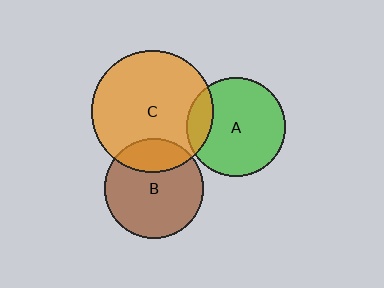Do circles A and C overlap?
Yes.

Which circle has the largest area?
Circle C (orange).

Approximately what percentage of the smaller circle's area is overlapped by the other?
Approximately 15%.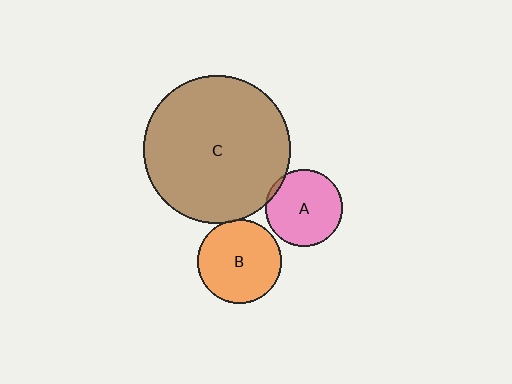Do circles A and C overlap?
Yes.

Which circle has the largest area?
Circle C (brown).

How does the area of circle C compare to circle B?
Approximately 3.1 times.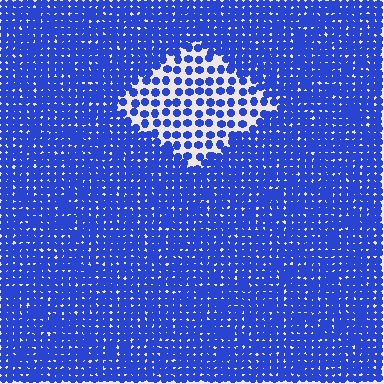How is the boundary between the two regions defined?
The boundary is defined by a change in element density (approximately 2.4x ratio). All elements are the same color, size, and shape.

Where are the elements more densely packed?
The elements are more densely packed outside the diamond boundary.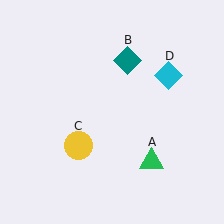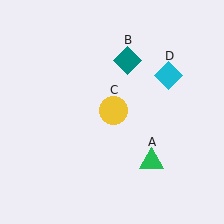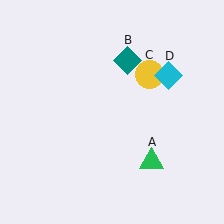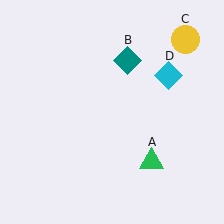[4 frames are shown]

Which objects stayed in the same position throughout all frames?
Green triangle (object A) and teal diamond (object B) and cyan diamond (object D) remained stationary.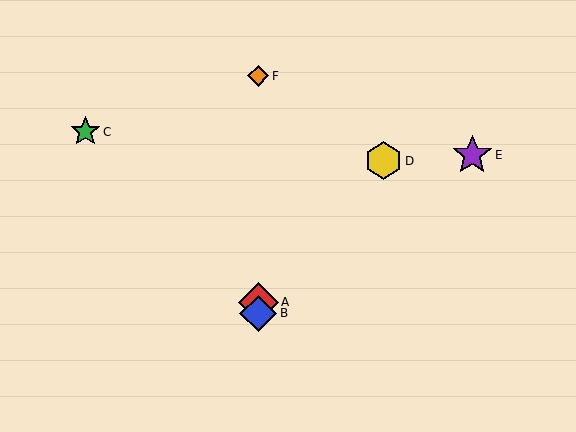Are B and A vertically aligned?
Yes, both are at x≈258.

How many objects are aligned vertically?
3 objects (A, B, F) are aligned vertically.